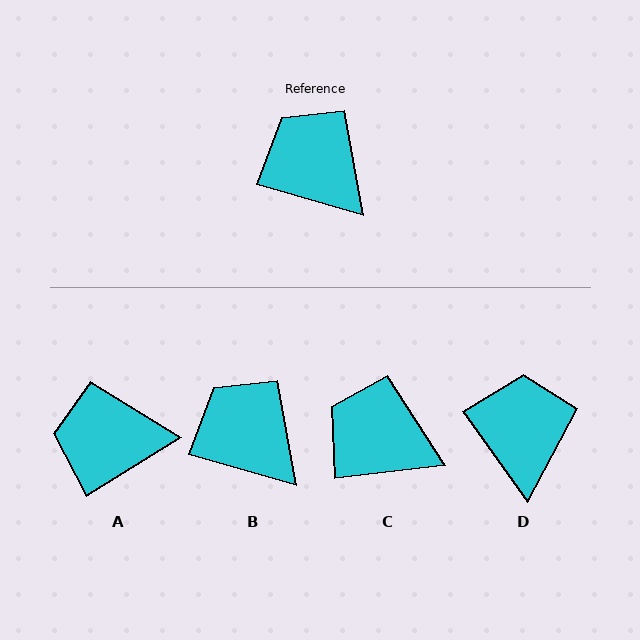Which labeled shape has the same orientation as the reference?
B.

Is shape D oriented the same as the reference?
No, it is off by about 39 degrees.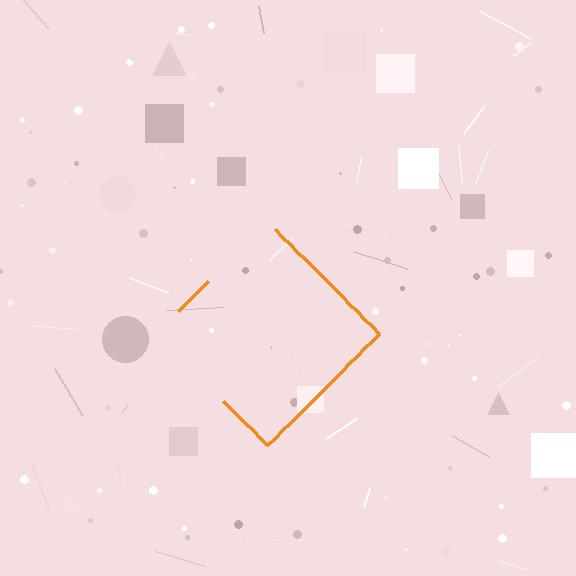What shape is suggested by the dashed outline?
The dashed outline suggests a diamond.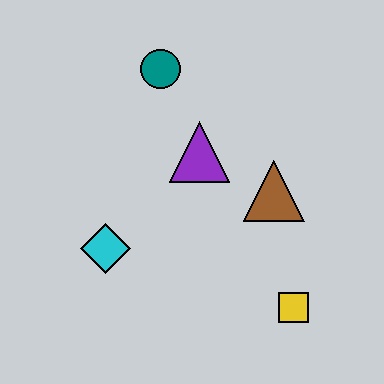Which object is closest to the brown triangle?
The purple triangle is closest to the brown triangle.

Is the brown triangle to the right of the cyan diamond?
Yes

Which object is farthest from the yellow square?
The teal circle is farthest from the yellow square.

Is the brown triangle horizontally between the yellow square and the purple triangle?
Yes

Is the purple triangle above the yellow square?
Yes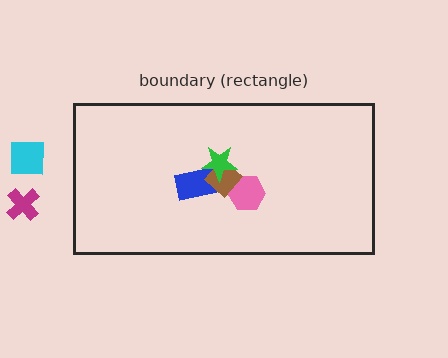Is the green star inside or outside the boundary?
Inside.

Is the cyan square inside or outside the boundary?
Outside.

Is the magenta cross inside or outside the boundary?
Outside.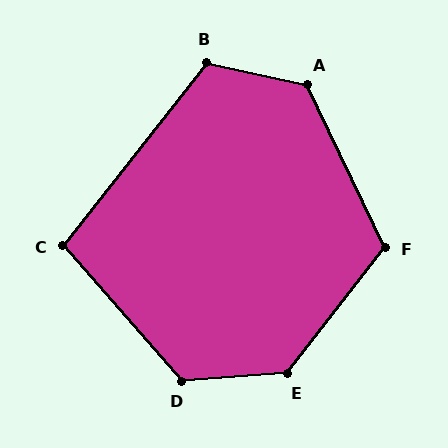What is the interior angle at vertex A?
Approximately 128 degrees (obtuse).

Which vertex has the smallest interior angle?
C, at approximately 101 degrees.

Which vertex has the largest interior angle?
E, at approximately 132 degrees.